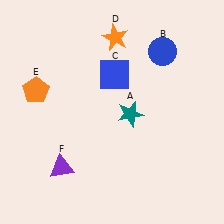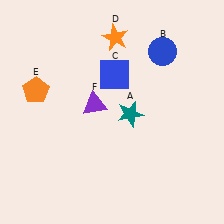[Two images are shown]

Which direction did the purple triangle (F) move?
The purple triangle (F) moved up.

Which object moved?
The purple triangle (F) moved up.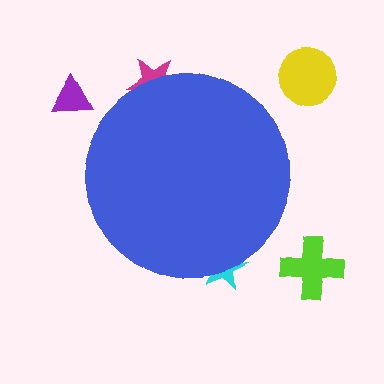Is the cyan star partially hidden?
Yes, the cyan star is partially hidden behind the blue circle.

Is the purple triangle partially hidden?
No, the purple triangle is fully visible.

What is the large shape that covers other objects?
A blue circle.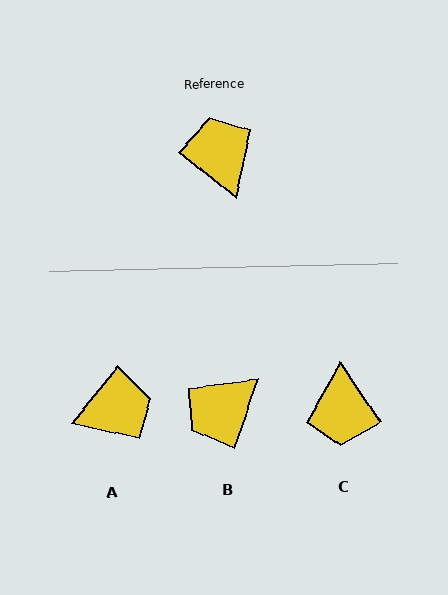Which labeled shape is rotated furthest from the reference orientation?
C, about 163 degrees away.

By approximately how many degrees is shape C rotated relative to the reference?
Approximately 163 degrees counter-clockwise.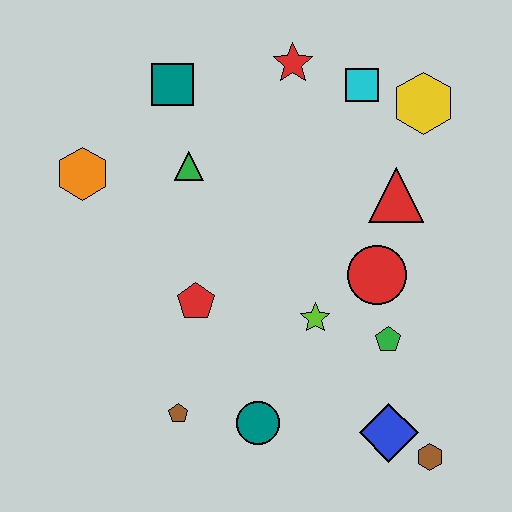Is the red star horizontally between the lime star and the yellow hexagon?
No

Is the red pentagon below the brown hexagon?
No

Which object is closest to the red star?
The cyan square is closest to the red star.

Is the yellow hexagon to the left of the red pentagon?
No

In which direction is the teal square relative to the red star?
The teal square is to the left of the red star.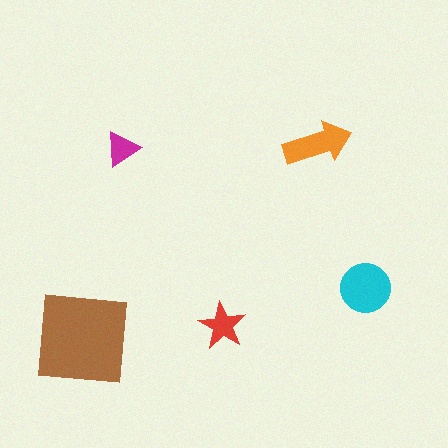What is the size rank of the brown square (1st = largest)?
1st.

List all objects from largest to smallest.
The brown square, the cyan circle, the orange arrow, the red star, the magenta triangle.